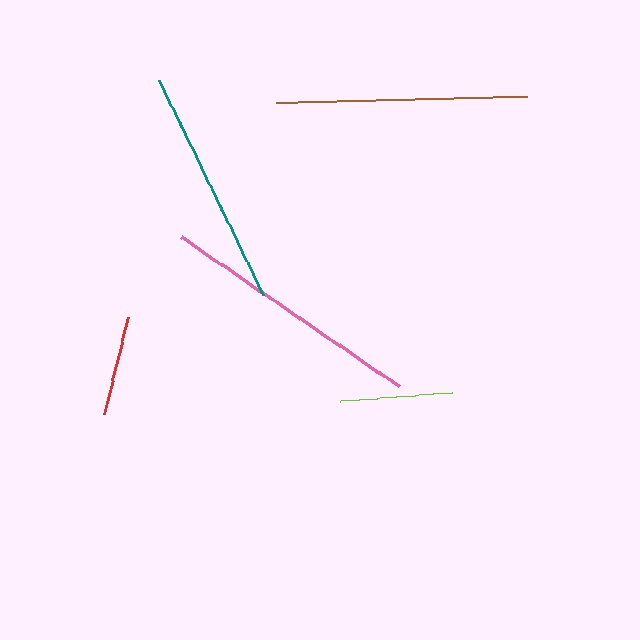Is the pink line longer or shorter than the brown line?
The pink line is longer than the brown line.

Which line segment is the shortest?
The red line is the shortest at approximately 99 pixels.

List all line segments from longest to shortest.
From longest to shortest: pink, brown, teal, lime, red.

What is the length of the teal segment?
The teal segment is approximately 239 pixels long.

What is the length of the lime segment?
The lime segment is approximately 112 pixels long.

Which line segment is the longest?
The pink line is the longest at approximately 264 pixels.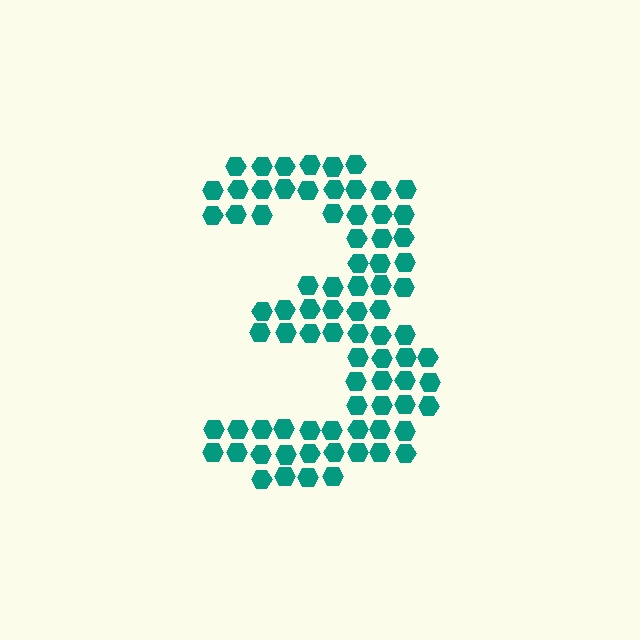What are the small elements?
The small elements are hexagons.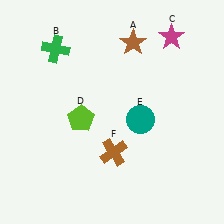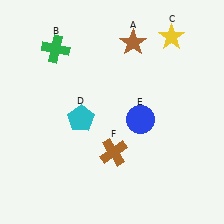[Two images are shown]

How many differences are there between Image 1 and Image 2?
There are 3 differences between the two images.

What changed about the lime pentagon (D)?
In Image 1, D is lime. In Image 2, it changed to cyan.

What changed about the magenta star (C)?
In Image 1, C is magenta. In Image 2, it changed to yellow.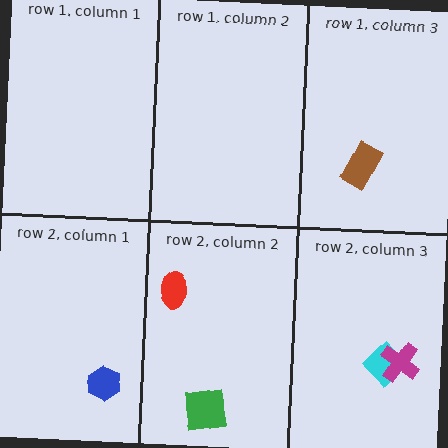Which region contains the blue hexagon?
The row 2, column 1 region.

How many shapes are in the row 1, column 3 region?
1.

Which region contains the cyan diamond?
The row 2, column 3 region.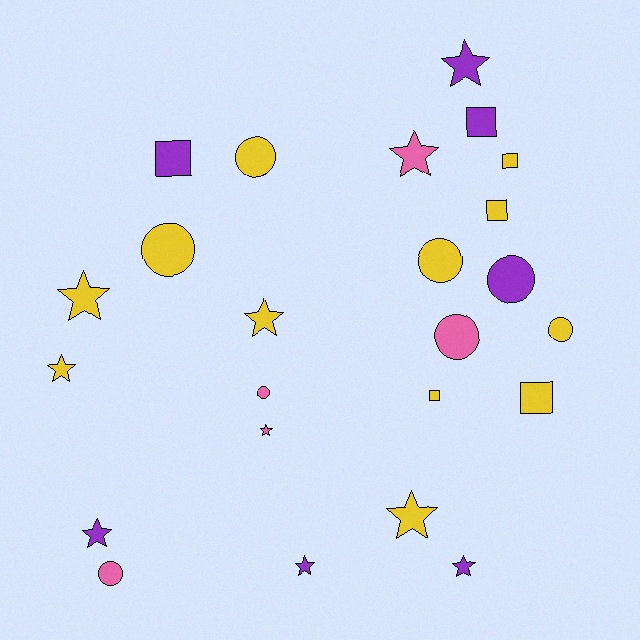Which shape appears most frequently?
Star, with 10 objects.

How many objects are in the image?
There are 24 objects.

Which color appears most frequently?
Yellow, with 12 objects.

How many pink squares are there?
There are no pink squares.